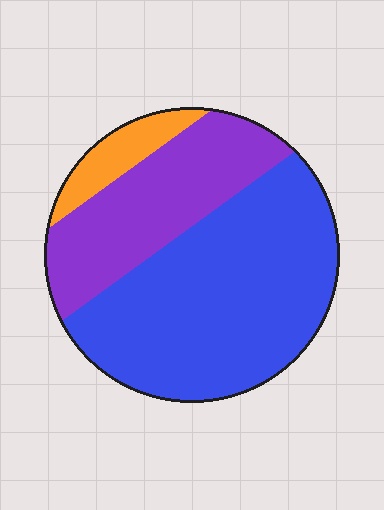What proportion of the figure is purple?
Purple takes up about one third (1/3) of the figure.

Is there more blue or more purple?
Blue.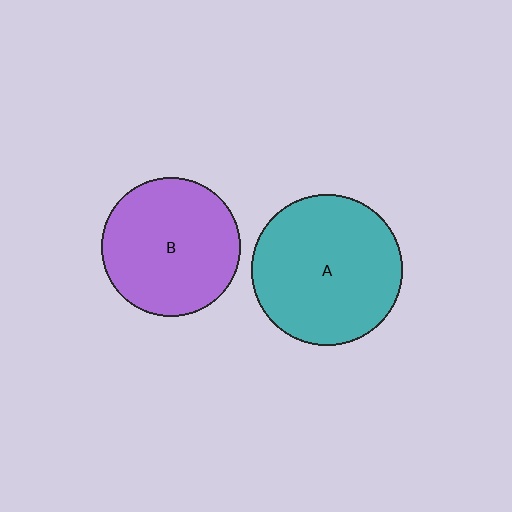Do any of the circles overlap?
No, none of the circles overlap.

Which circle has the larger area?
Circle A (teal).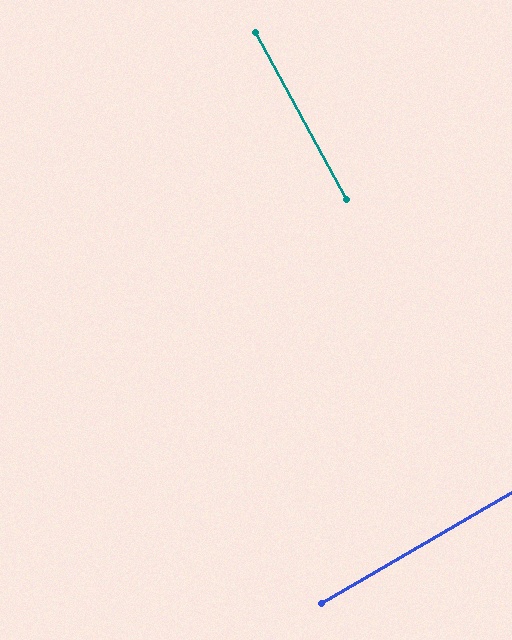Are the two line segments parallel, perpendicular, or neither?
Perpendicular — they meet at approximately 88°.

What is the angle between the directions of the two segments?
Approximately 88 degrees.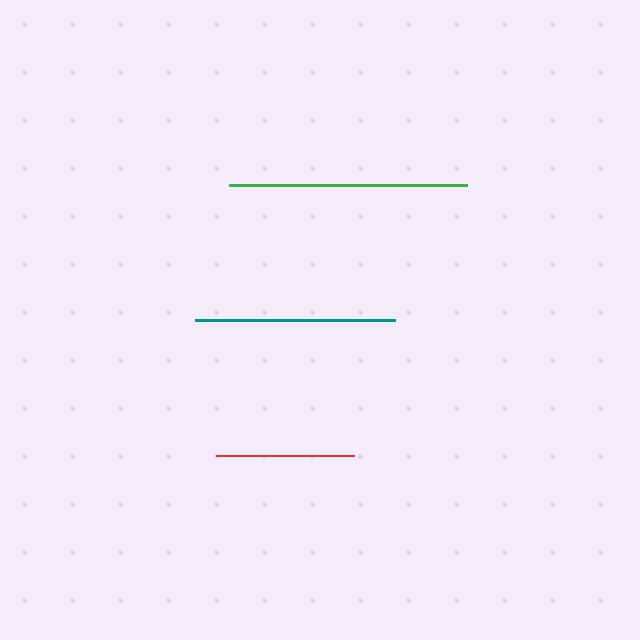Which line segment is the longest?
The green line is the longest at approximately 238 pixels.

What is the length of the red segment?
The red segment is approximately 138 pixels long.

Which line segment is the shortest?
The red line is the shortest at approximately 138 pixels.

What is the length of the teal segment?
The teal segment is approximately 199 pixels long.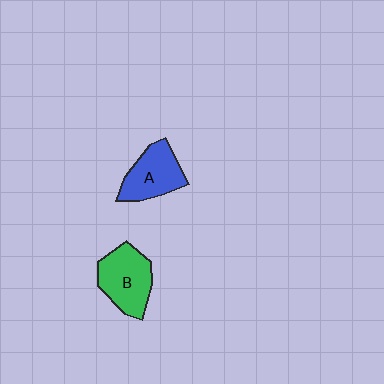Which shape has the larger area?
Shape B (green).